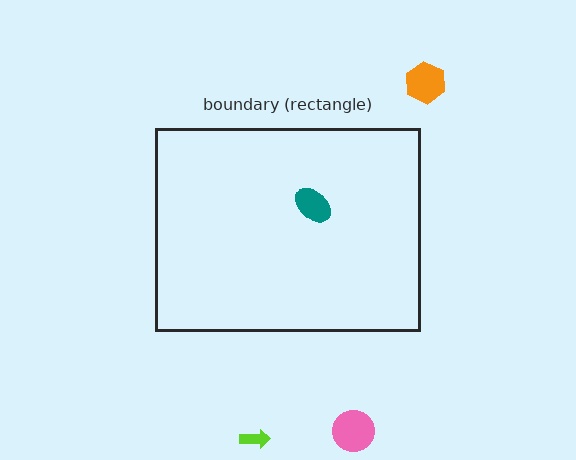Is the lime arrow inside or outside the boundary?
Outside.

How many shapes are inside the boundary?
1 inside, 3 outside.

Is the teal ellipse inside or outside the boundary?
Inside.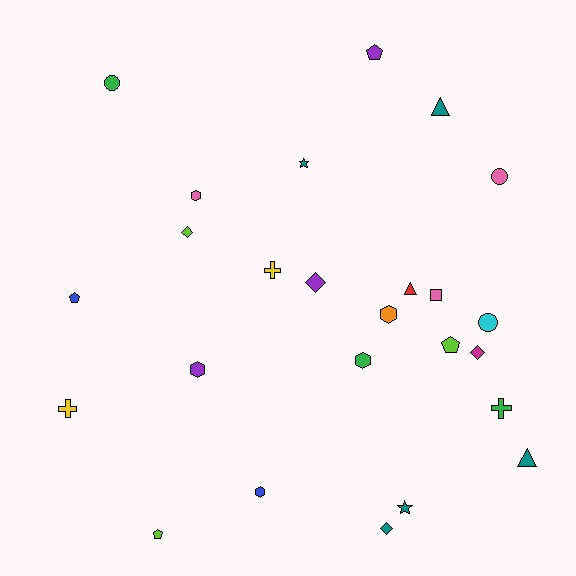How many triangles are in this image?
There are 3 triangles.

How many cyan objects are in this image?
There is 1 cyan object.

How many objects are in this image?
There are 25 objects.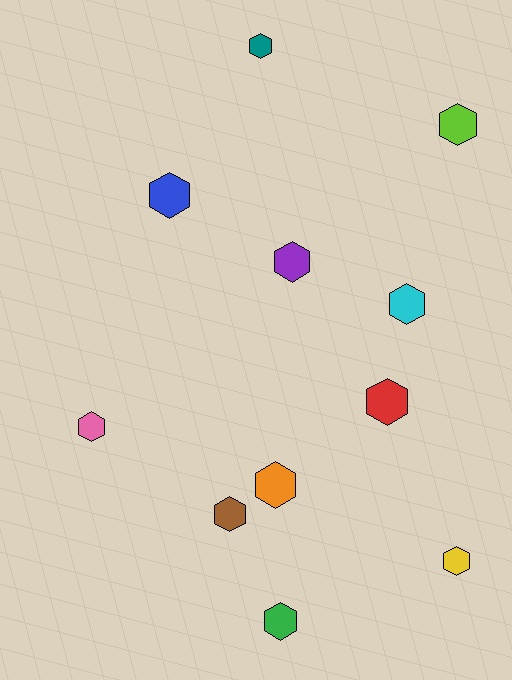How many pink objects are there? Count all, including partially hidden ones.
There is 1 pink object.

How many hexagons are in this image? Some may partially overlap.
There are 11 hexagons.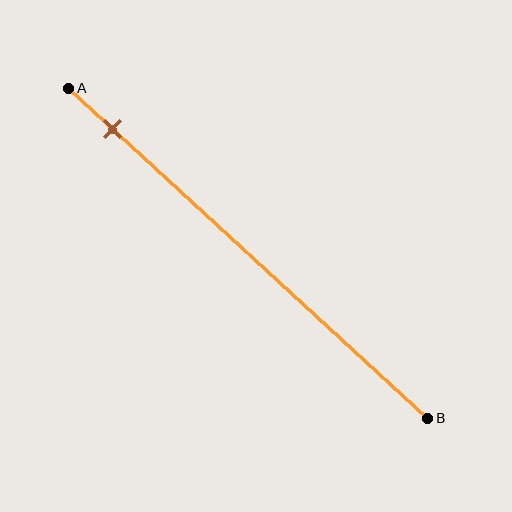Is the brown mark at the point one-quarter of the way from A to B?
No, the mark is at about 10% from A, not at the 25% one-quarter point.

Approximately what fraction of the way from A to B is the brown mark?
The brown mark is approximately 10% of the way from A to B.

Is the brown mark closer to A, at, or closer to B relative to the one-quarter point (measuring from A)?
The brown mark is closer to point A than the one-quarter point of segment AB.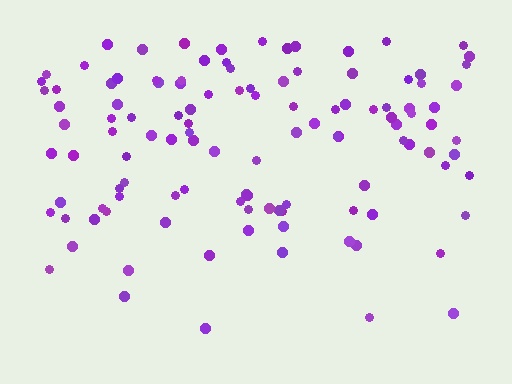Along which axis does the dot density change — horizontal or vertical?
Vertical.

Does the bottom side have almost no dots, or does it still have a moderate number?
Still a moderate number, just noticeably fewer than the top.